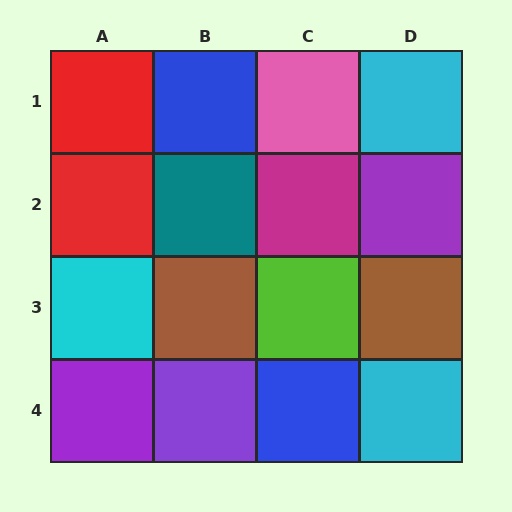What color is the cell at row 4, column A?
Purple.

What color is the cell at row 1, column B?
Blue.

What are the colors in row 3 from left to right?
Cyan, brown, lime, brown.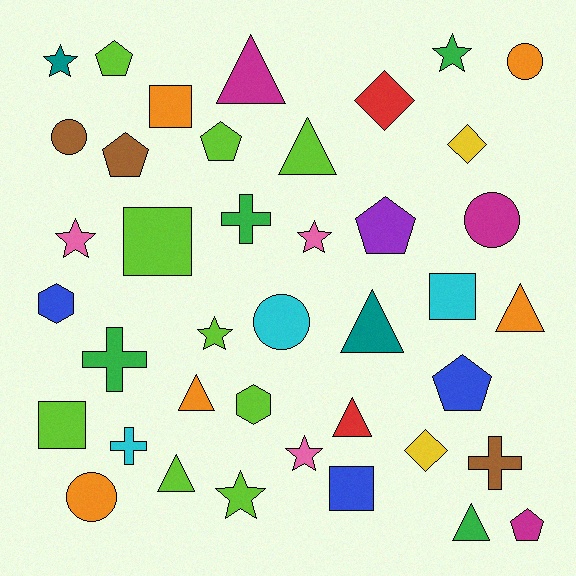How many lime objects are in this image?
There are 9 lime objects.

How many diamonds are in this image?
There are 3 diamonds.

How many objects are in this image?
There are 40 objects.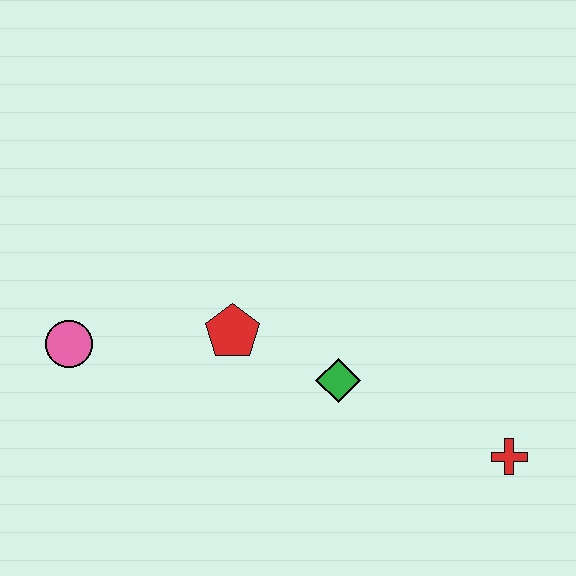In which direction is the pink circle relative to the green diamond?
The pink circle is to the left of the green diamond.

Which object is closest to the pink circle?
The red pentagon is closest to the pink circle.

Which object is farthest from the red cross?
The pink circle is farthest from the red cross.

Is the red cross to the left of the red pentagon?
No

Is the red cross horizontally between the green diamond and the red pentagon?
No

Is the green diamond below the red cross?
No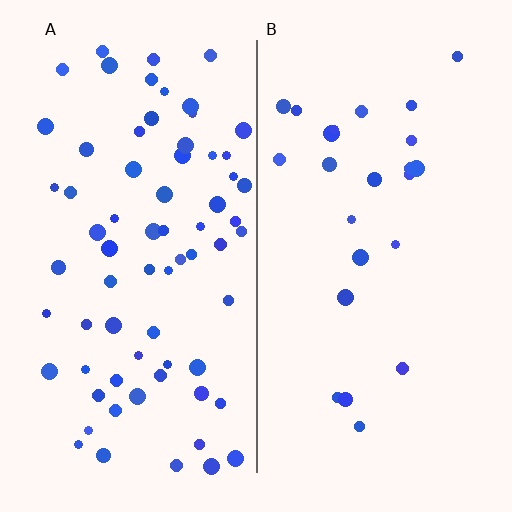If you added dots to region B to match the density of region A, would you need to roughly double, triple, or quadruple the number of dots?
Approximately triple.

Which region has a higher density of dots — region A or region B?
A (the left).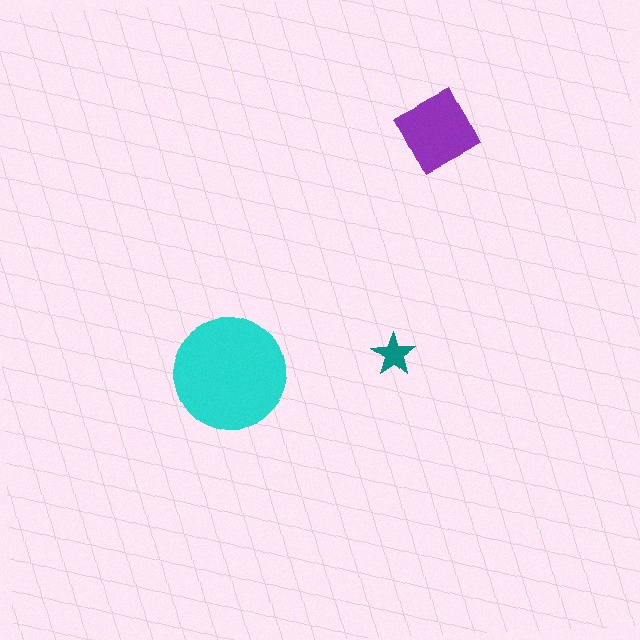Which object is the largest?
The cyan circle.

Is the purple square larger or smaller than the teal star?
Larger.